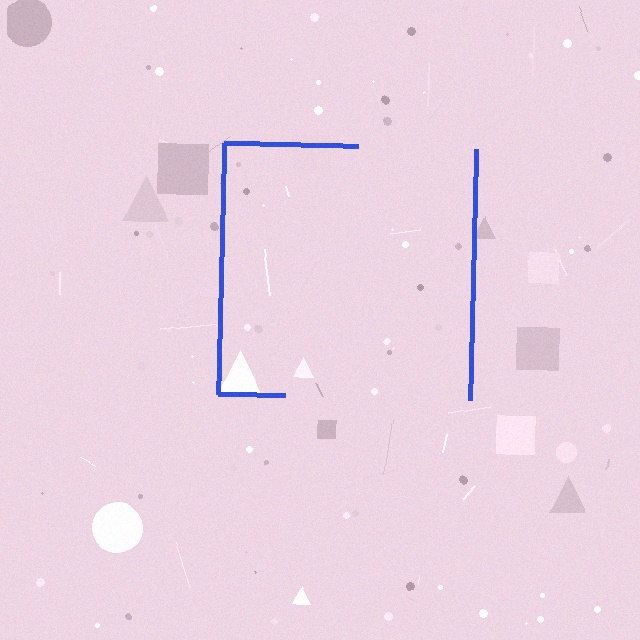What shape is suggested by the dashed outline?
The dashed outline suggests a square.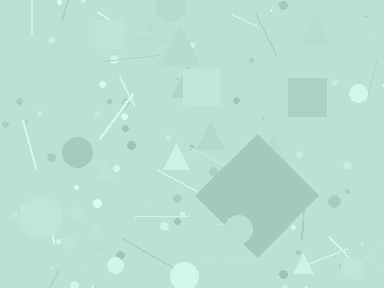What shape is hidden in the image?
A diamond is hidden in the image.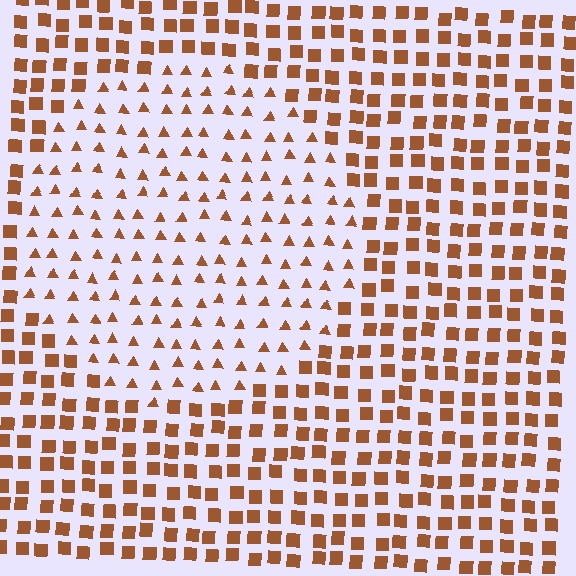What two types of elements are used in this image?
The image uses triangles inside the circle region and squares outside it.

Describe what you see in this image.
The image is filled with small brown elements arranged in a uniform grid. A circle-shaped region contains triangles, while the surrounding area contains squares. The boundary is defined purely by the change in element shape.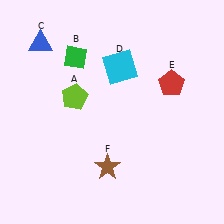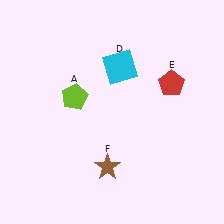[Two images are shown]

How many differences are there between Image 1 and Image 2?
There are 2 differences between the two images.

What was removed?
The blue triangle (C), the green diamond (B) were removed in Image 2.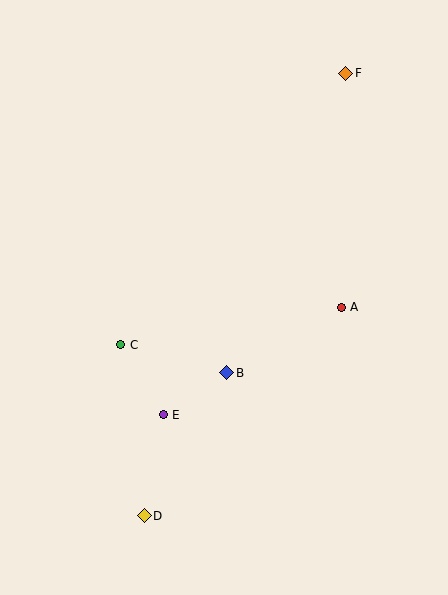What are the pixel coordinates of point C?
Point C is at (121, 345).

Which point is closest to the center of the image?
Point B at (227, 373) is closest to the center.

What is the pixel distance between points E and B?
The distance between E and B is 76 pixels.